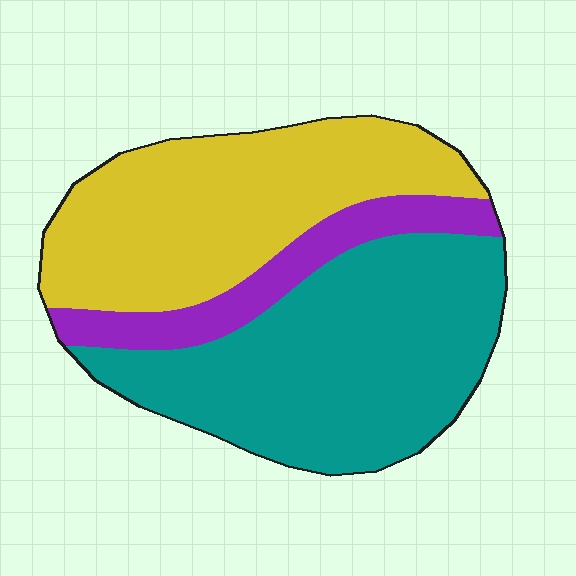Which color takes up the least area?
Purple, at roughly 15%.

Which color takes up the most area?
Teal, at roughly 45%.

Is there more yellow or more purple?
Yellow.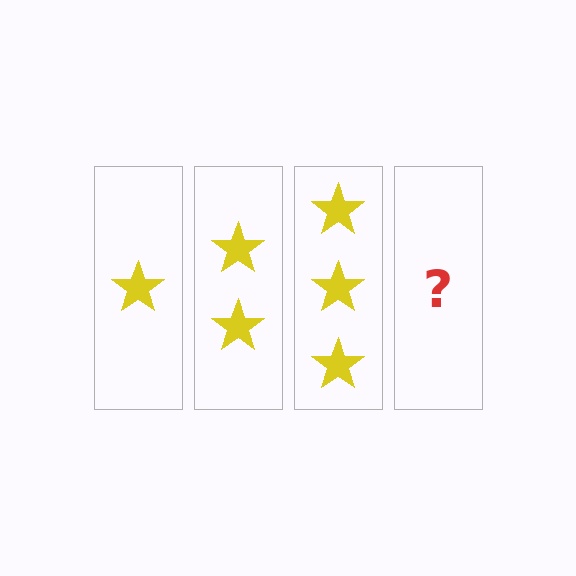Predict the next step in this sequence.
The next step is 4 stars.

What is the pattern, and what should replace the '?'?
The pattern is that each step adds one more star. The '?' should be 4 stars.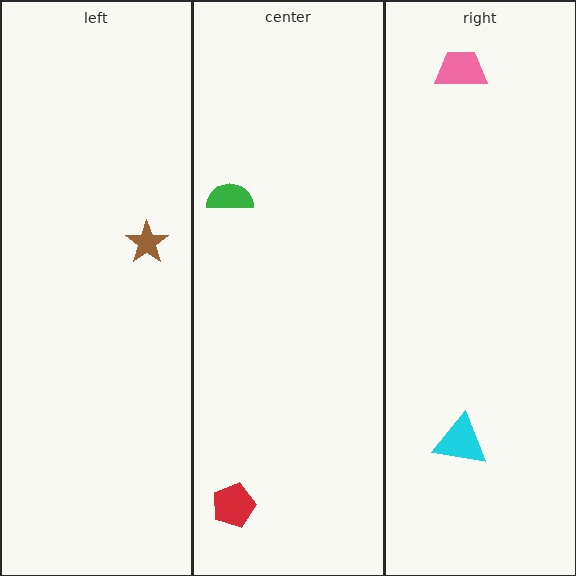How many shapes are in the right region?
2.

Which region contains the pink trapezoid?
The right region.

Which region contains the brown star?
The left region.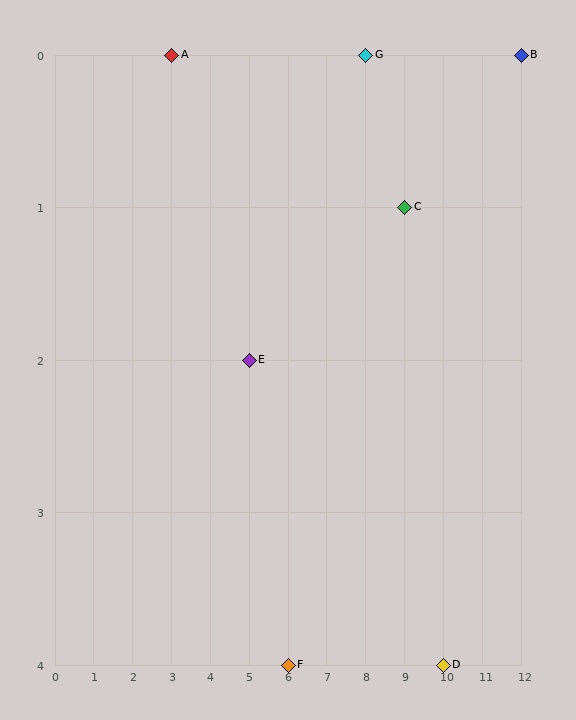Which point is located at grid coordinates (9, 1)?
Point C is at (9, 1).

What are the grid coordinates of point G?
Point G is at grid coordinates (8, 0).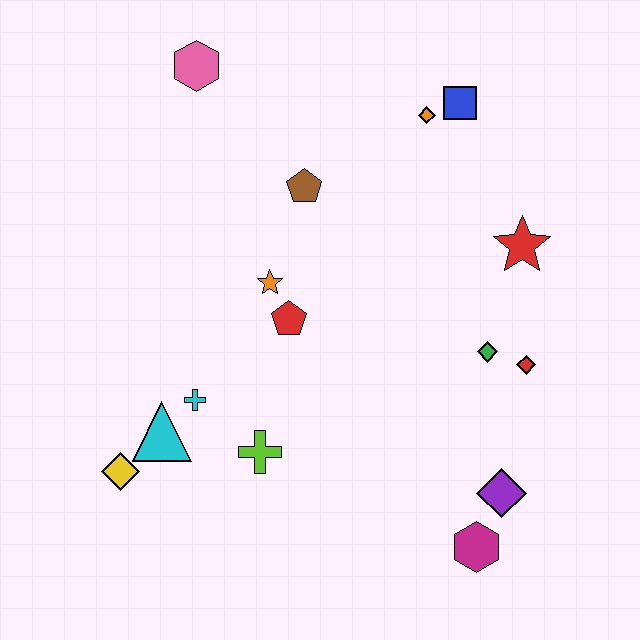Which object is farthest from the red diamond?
The pink hexagon is farthest from the red diamond.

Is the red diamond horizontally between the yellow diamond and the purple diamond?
No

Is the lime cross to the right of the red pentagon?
No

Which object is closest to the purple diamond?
The magenta hexagon is closest to the purple diamond.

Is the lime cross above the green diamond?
No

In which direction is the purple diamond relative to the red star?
The purple diamond is below the red star.